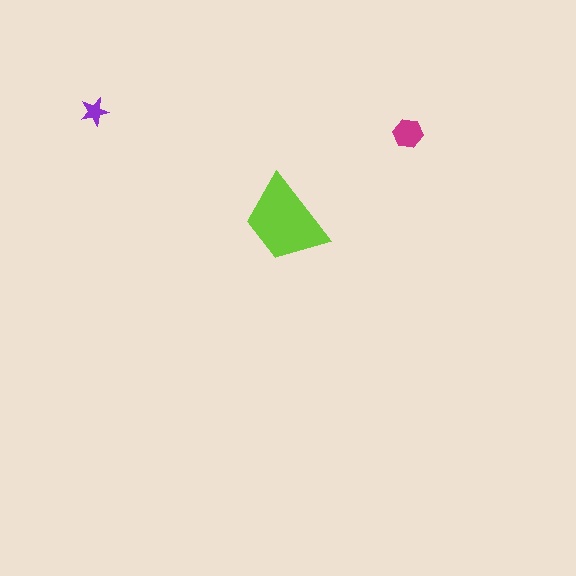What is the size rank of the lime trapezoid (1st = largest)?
1st.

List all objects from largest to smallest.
The lime trapezoid, the magenta hexagon, the purple star.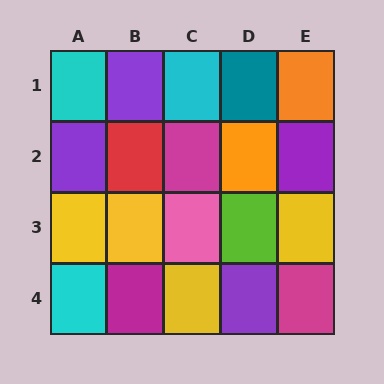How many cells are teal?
1 cell is teal.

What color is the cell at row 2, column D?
Orange.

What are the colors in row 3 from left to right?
Yellow, yellow, pink, lime, yellow.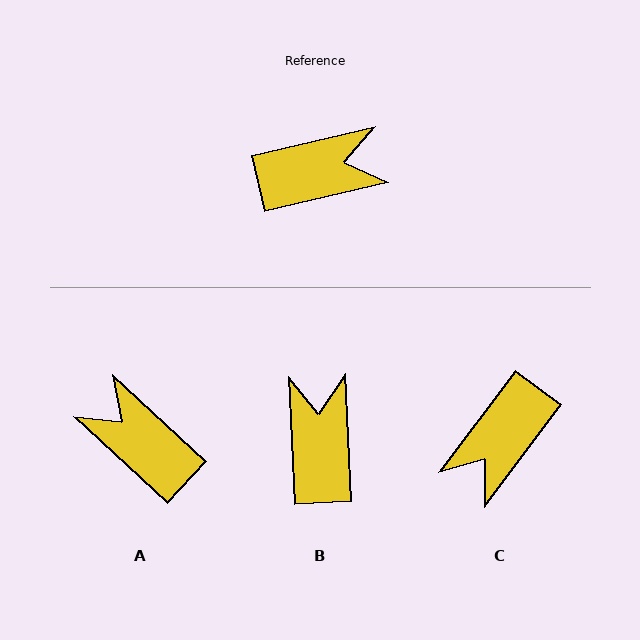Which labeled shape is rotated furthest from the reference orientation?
C, about 140 degrees away.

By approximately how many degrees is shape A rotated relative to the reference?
Approximately 124 degrees counter-clockwise.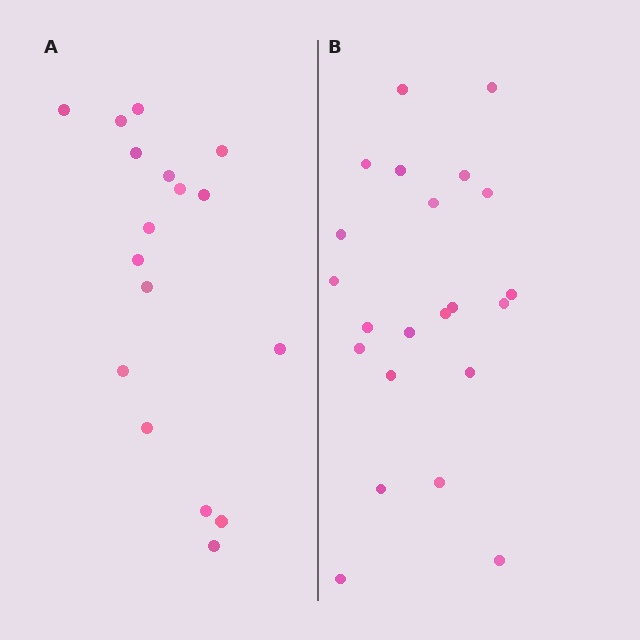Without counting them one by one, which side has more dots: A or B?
Region B (the right region) has more dots.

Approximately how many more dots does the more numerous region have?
Region B has about 5 more dots than region A.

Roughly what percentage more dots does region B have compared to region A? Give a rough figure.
About 30% more.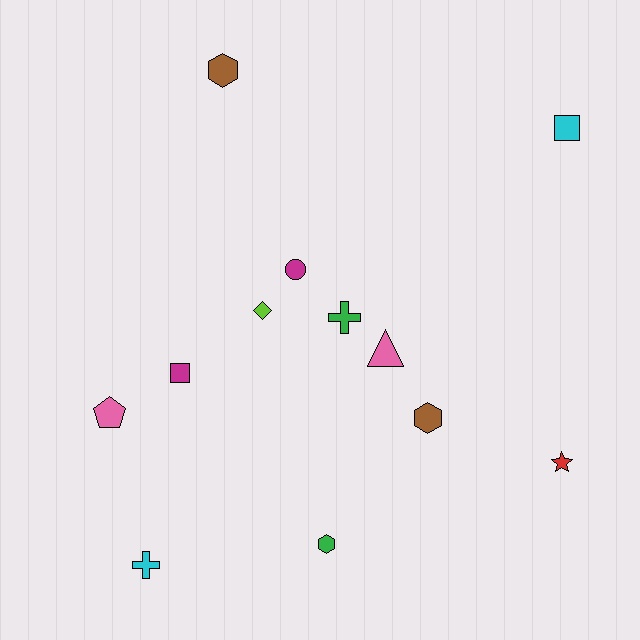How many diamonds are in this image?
There is 1 diamond.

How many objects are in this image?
There are 12 objects.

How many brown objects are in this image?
There are 2 brown objects.